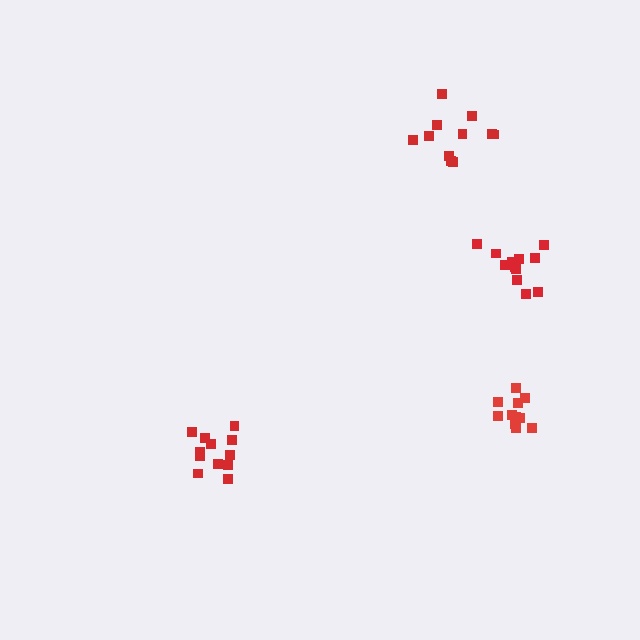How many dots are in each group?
Group 1: 12 dots, Group 2: 11 dots, Group 3: 11 dots, Group 4: 13 dots (47 total).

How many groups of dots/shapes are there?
There are 4 groups.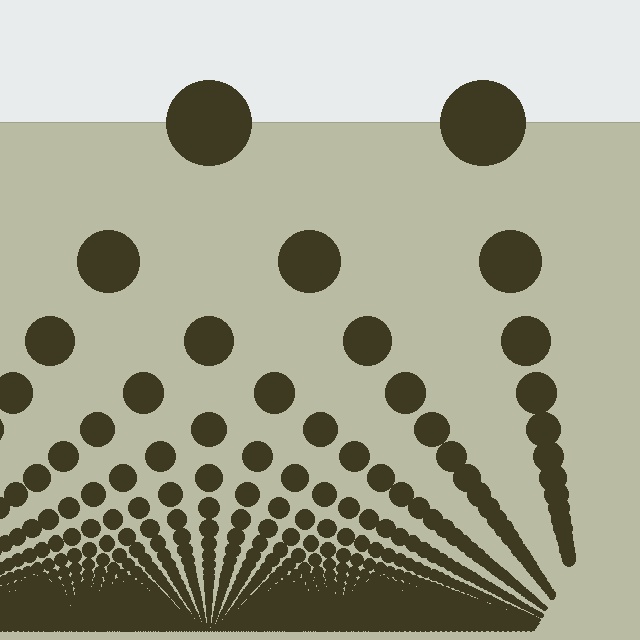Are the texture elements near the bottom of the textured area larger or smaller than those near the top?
Smaller. The gradient is inverted — elements near the bottom are smaller and denser.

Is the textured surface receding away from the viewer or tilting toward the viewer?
The surface appears to tilt toward the viewer. Texture elements get larger and sparser toward the top.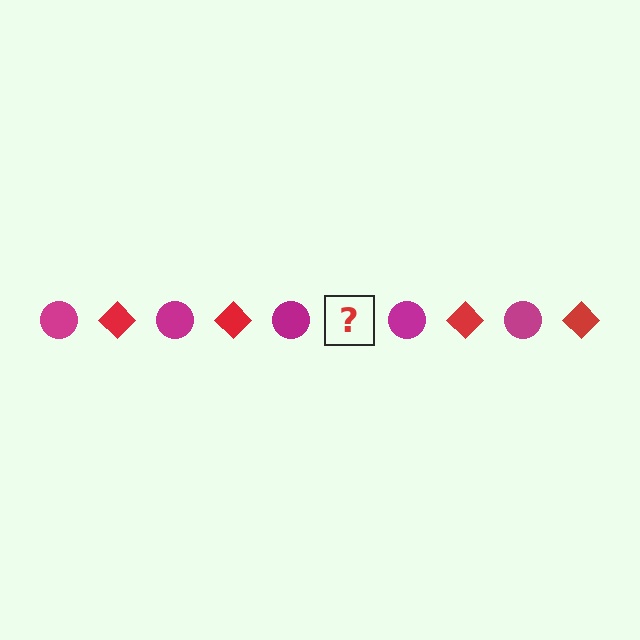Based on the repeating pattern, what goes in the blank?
The blank should be a red diamond.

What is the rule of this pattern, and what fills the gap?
The rule is that the pattern alternates between magenta circle and red diamond. The gap should be filled with a red diamond.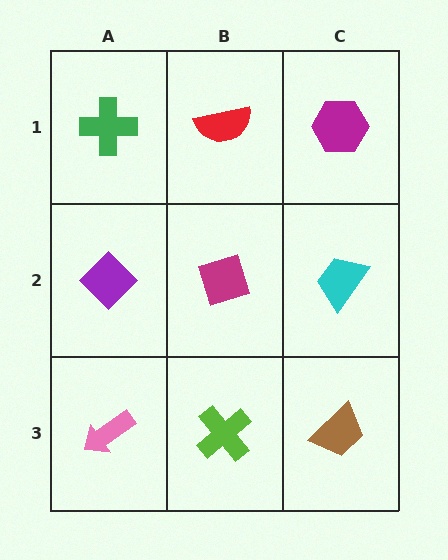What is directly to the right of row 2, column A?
A magenta diamond.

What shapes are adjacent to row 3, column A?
A purple diamond (row 2, column A), a lime cross (row 3, column B).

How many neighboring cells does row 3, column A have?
2.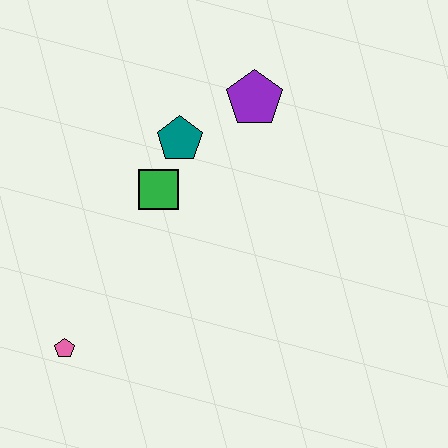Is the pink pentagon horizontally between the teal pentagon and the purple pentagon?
No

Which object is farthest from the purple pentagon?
The pink pentagon is farthest from the purple pentagon.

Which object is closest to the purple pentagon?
The teal pentagon is closest to the purple pentagon.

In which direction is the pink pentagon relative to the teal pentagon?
The pink pentagon is below the teal pentagon.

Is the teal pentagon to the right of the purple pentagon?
No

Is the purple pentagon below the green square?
No